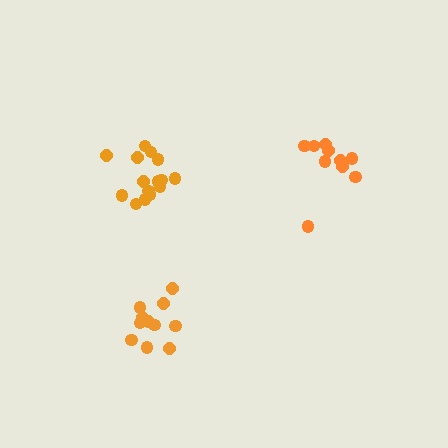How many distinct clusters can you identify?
There are 3 distinct clusters.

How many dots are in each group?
Group 1: 15 dots, Group 2: 10 dots, Group 3: 11 dots (36 total).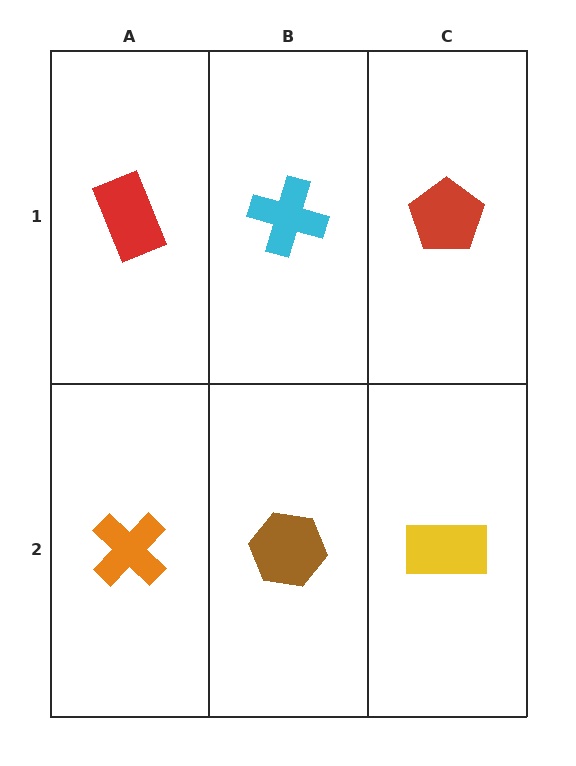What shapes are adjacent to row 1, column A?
An orange cross (row 2, column A), a cyan cross (row 1, column B).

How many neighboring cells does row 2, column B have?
3.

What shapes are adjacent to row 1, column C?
A yellow rectangle (row 2, column C), a cyan cross (row 1, column B).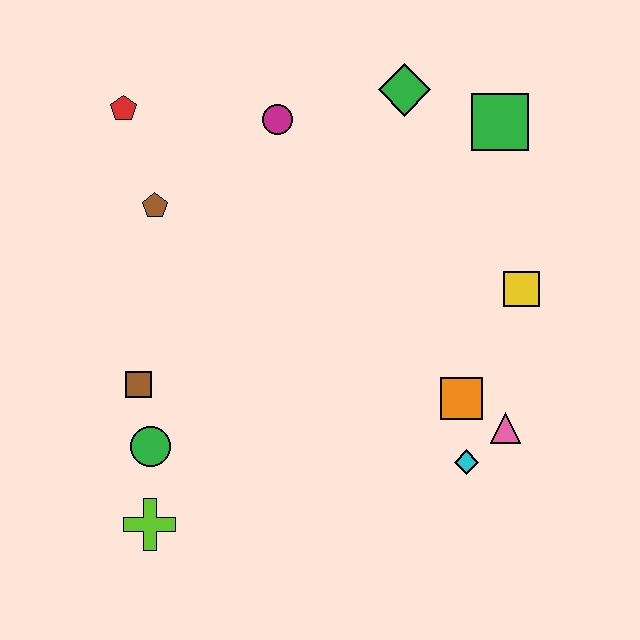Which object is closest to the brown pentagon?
The red pentagon is closest to the brown pentagon.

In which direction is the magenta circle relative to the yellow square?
The magenta circle is to the left of the yellow square.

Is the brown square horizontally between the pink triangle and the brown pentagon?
No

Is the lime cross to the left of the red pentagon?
No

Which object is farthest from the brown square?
The green square is farthest from the brown square.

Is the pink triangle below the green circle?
No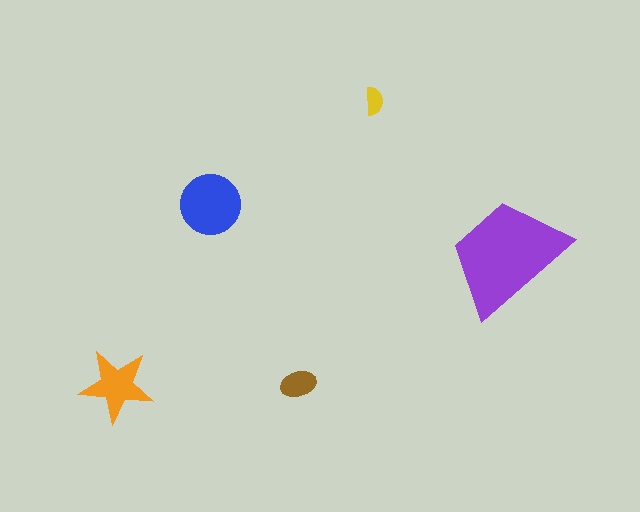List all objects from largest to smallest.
The purple trapezoid, the blue circle, the orange star, the brown ellipse, the yellow semicircle.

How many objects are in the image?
There are 5 objects in the image.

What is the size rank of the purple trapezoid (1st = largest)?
1st.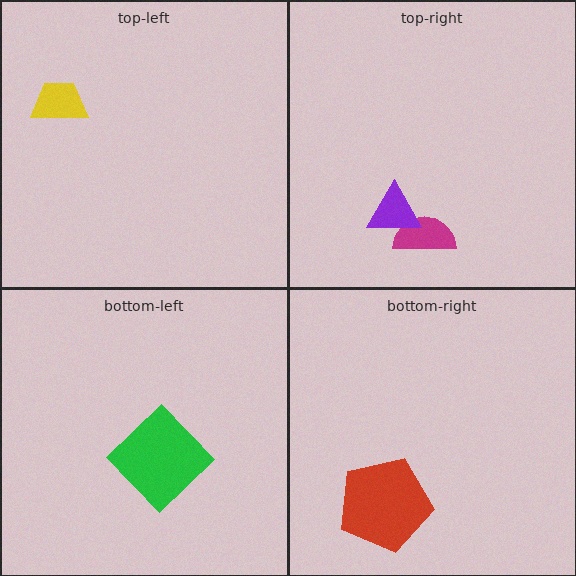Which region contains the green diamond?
The bottom-left region.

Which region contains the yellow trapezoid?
The top-left region.